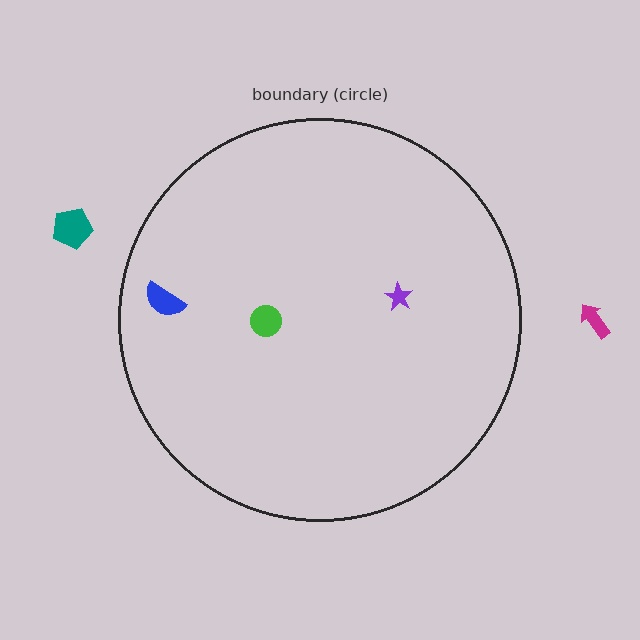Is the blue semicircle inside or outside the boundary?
Inside.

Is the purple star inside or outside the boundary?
Inside.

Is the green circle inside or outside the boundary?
Inside.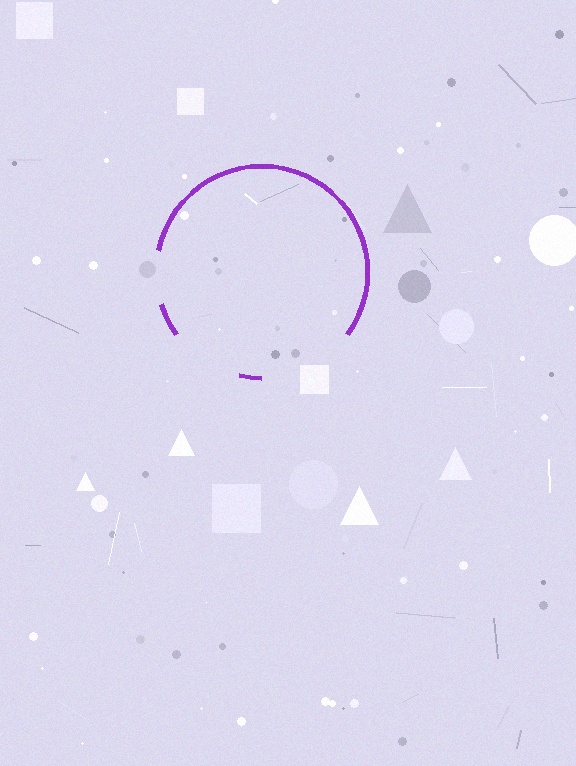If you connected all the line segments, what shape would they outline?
They would outline a circle.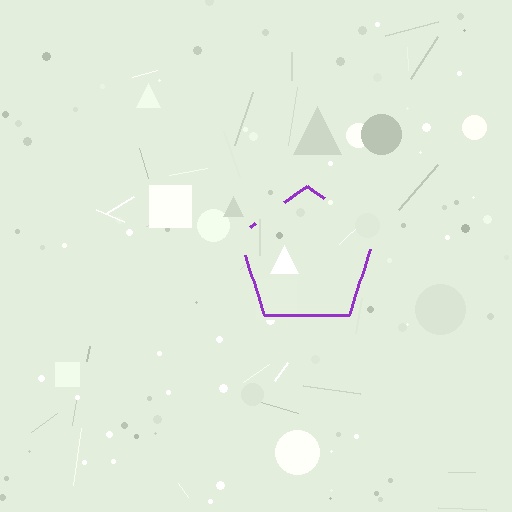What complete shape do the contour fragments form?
The contour fragments form a pentagon.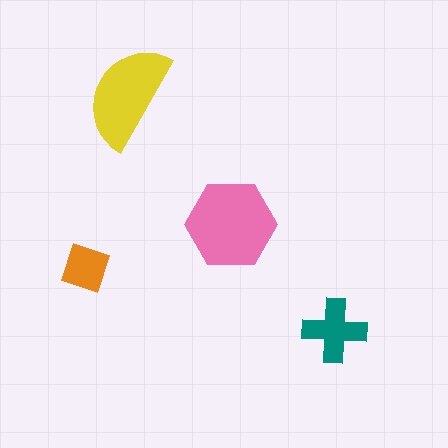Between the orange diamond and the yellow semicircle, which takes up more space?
The yellow semicircle.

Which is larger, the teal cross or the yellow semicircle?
The yellow semicircle.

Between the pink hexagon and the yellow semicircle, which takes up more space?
The pink hexagon.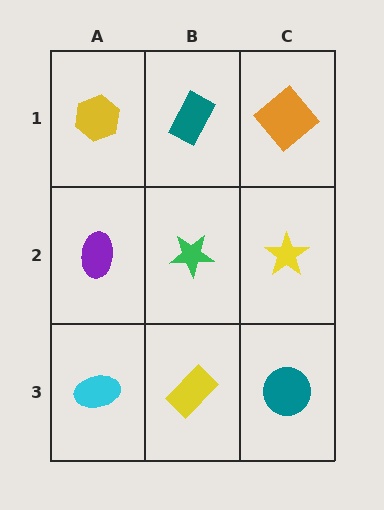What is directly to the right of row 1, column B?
An orange diamond.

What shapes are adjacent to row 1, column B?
A green star (row 2, column B), a yellow hexagon (row 1, column A), an orange diamond (row 1, column C).